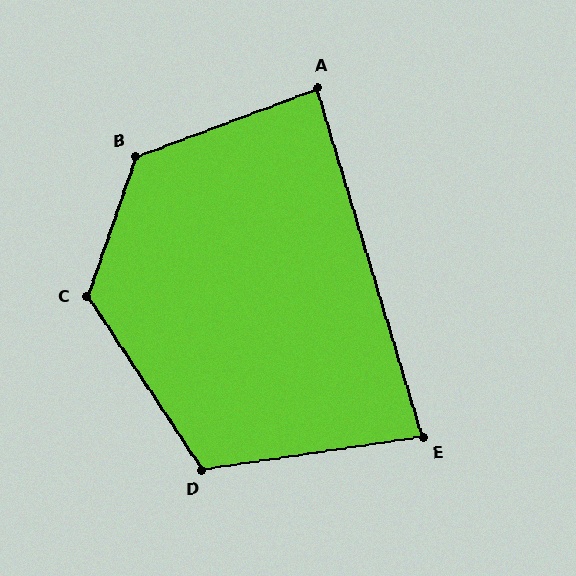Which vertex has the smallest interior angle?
E, at approximately 81 degrees.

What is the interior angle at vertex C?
Approximately 127 degrees (obtuse).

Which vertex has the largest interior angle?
B, at approximately 130 degrees.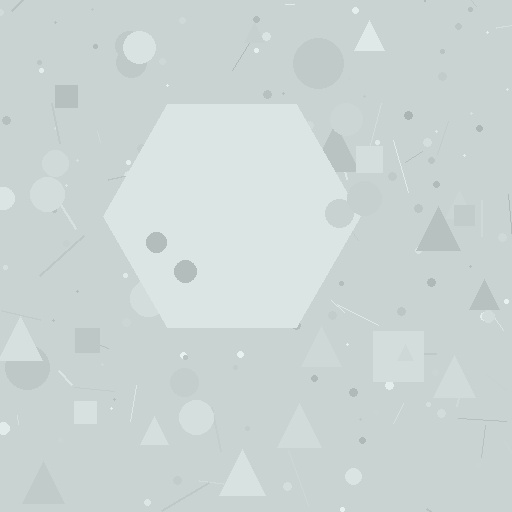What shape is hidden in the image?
A hexagon is hidden in the image.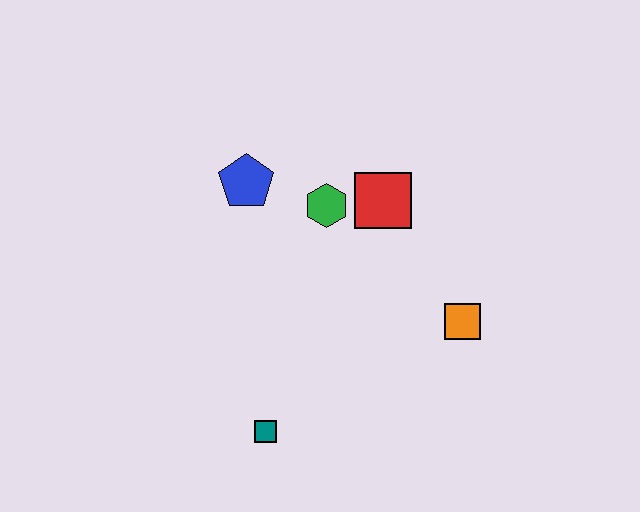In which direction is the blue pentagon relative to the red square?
The blue pentagon is to the left of the red square.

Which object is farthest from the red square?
The teal square is farthest from the red square.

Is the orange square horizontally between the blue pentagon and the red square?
No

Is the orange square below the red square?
Yes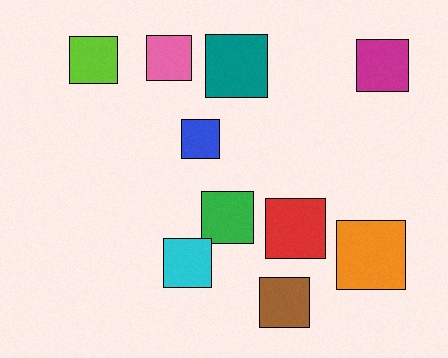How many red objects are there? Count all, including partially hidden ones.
There is 1 red object.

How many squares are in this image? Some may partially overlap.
There are 10 squares.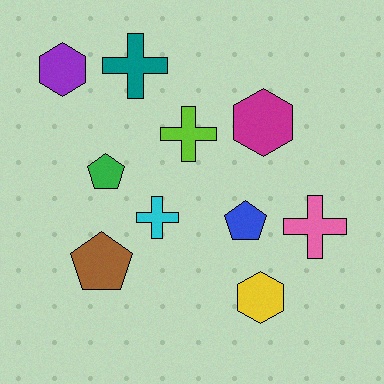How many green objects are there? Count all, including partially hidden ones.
There is 1 green object.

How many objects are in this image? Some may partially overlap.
There are 10 objects.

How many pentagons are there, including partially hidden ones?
There are 3 pentagons.